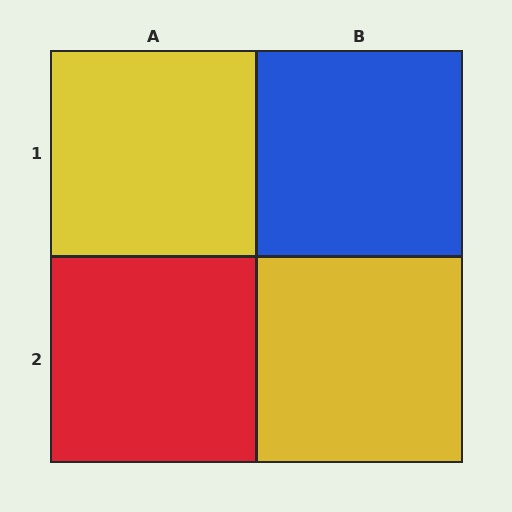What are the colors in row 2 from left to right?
Red, yellow.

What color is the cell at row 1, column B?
Blue.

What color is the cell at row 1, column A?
Yellow.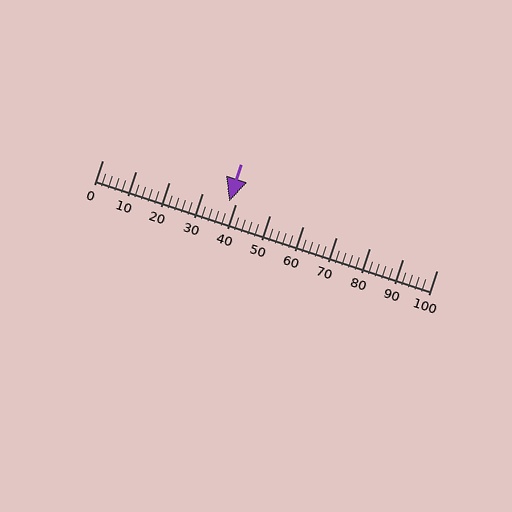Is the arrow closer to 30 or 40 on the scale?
The arrow is closer to 40.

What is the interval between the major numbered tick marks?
The major tick marks are spaced 10 units apart.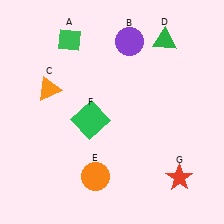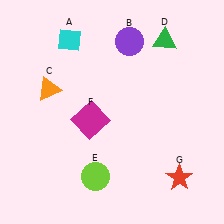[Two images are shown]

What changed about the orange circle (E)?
In Image 1, E is orange. In Image 2, it changed to lime.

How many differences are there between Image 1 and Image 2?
There are 3 differences between the two images.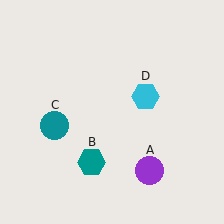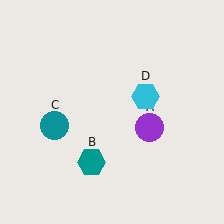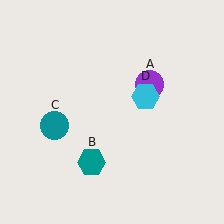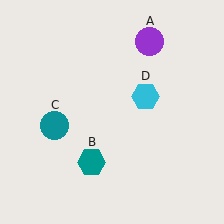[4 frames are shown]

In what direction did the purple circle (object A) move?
The purple circle (object A) moved up.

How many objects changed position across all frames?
1 object changed position: purple circle (object A).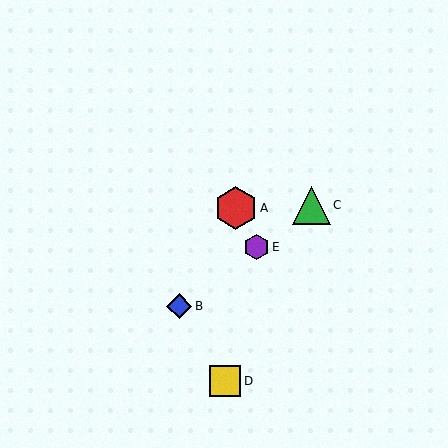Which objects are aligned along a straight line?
Objects B, C, E are aligned along a straight line.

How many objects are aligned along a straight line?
3 objects (B, C, E) are aligned along a straight line.